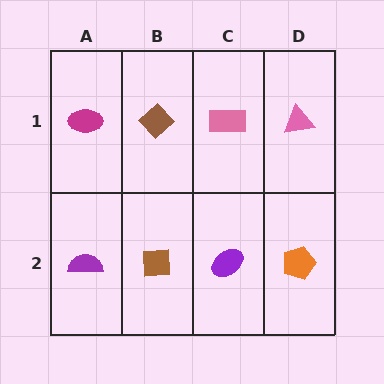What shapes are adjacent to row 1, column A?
A purple semicircle (row 2, column A), a brown diamond (row 1, column B).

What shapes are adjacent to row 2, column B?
A brown diamond (row 1, column B), a purple semicircle (row 2, column A), a purple ellipse (row 2, column C).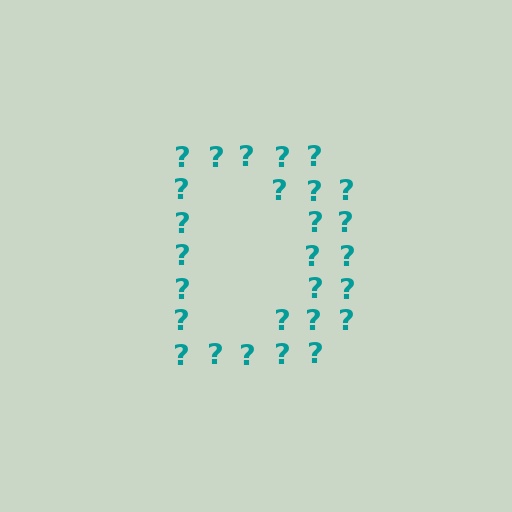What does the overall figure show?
The overall figure shows the letter D.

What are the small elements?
The small elements are question marks.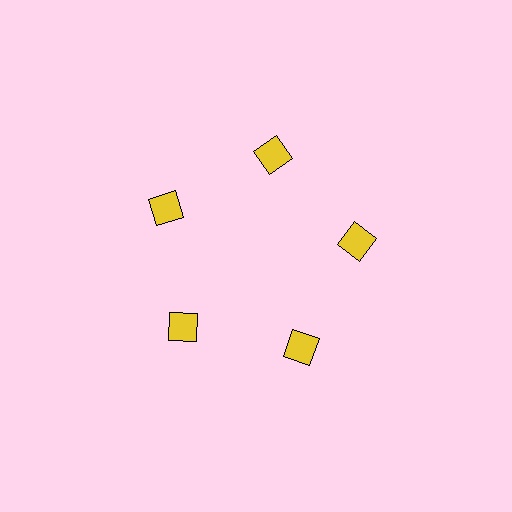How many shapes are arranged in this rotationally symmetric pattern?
There are 5 shapes, arranged in 5 groups of 1.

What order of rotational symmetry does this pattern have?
This pattern has 5-fold rotational symmetry.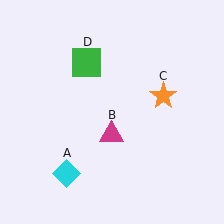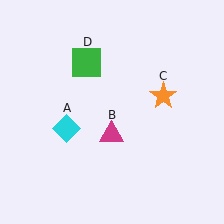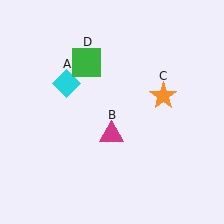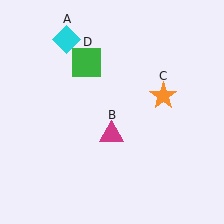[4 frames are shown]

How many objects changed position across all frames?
1 object changed position: cyan diamond (object A).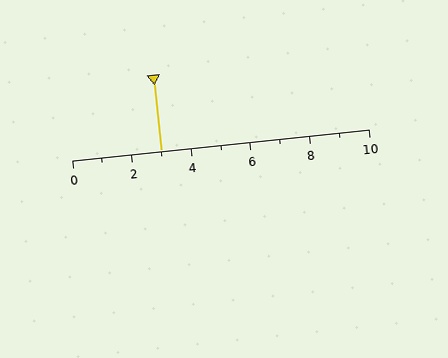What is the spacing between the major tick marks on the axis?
The major ticks are spaced 2 apart.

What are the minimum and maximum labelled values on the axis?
The axis runs from 0 to 10.